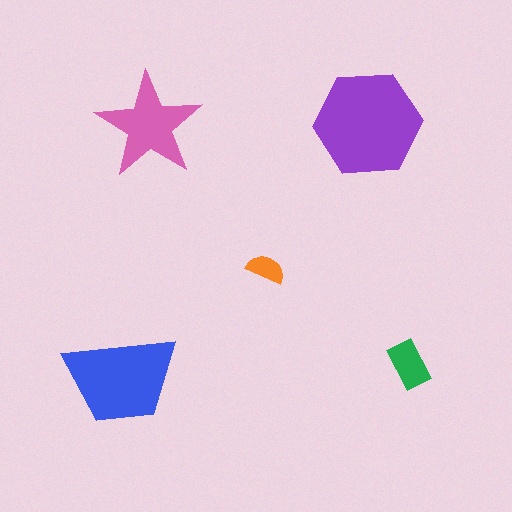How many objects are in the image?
There are 5 objects in the image.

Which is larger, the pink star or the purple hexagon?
The purple hexagon.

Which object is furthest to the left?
The blue trapezoid is leftmost.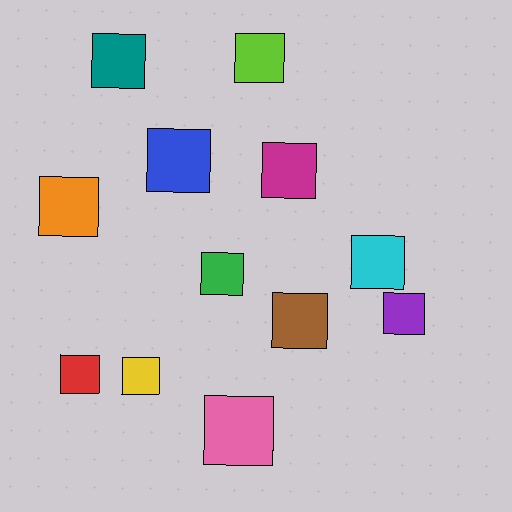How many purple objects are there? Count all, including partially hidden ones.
There is 1 purple object.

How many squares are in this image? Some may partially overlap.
There are 12 squares.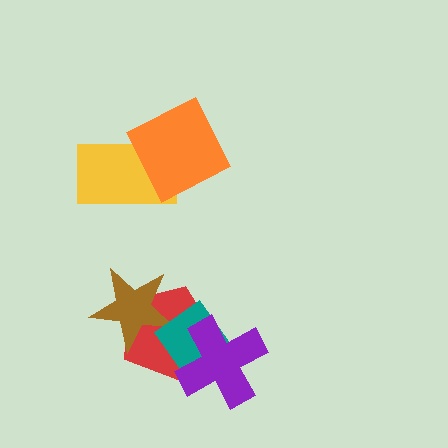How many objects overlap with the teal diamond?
2 objects overlap with the teal diamond.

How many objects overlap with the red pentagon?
3 objects overlap with the red pentagon.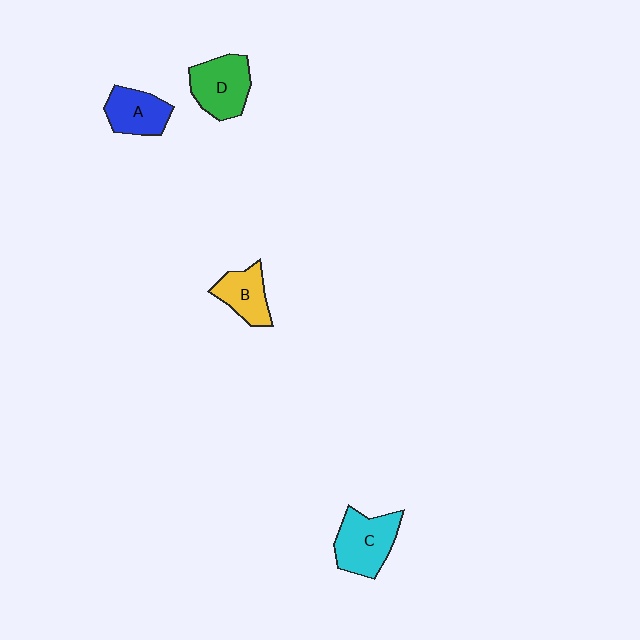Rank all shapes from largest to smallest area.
From largest to smallest: C (cyan), D (green), A (blue), B (yellow).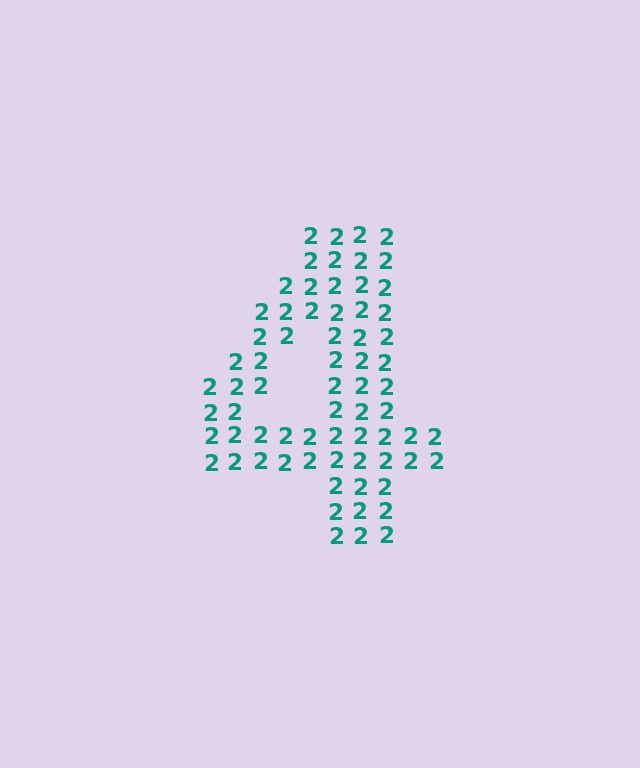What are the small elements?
The small elements are digit 2's.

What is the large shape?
The large shape is the digit 4.